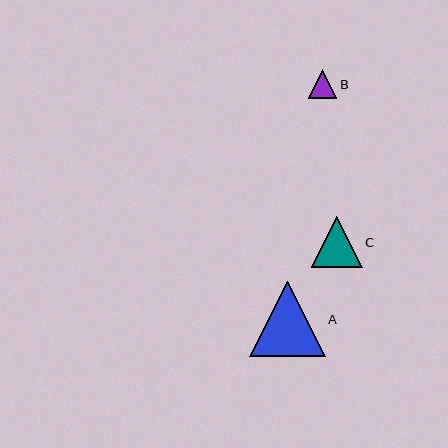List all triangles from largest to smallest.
From largest to smallest: A, C, B.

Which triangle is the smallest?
Triangle B is the smallest with a size of approximately 29 pixels.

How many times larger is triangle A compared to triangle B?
Triangle A is approximately 2.6 times the size of triangle B.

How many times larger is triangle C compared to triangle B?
Triangle C is approximately 1.8 times the size of triangle B.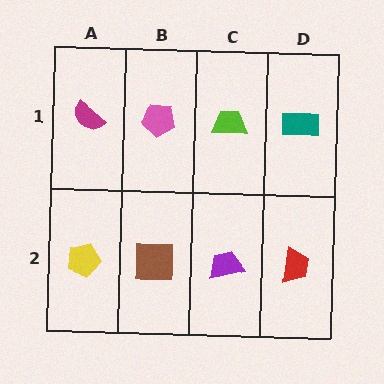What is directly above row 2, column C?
A lime trapezoid.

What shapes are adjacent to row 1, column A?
A yellow pentagon (row 2, column A), a pink pentagon (row 1, column B).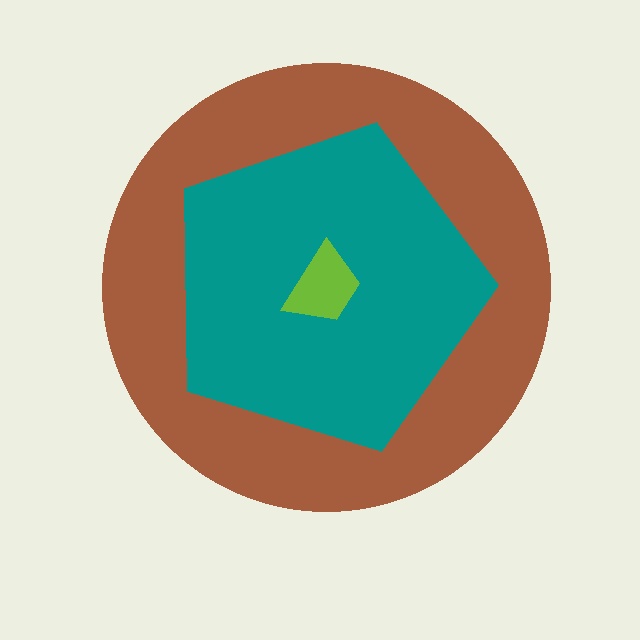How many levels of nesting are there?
3.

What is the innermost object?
The lime trapezoid.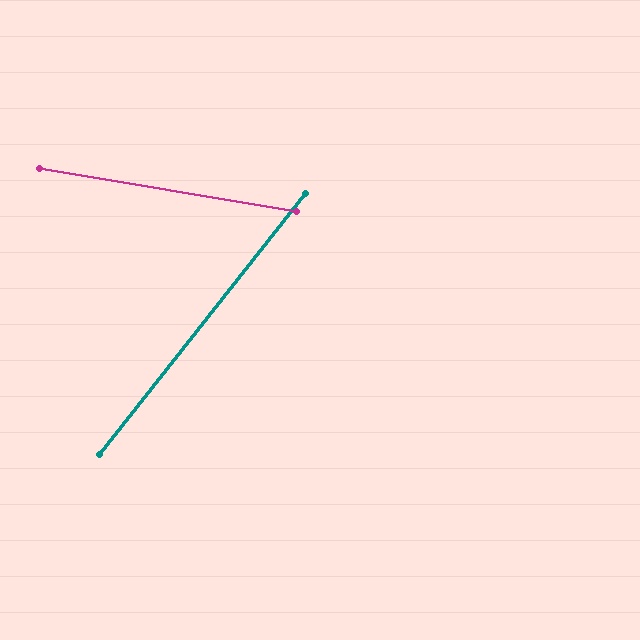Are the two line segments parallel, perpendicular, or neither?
Neither parallel nor perpendicular — they differ by about 61°.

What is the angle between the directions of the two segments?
Approximately 61 degrees.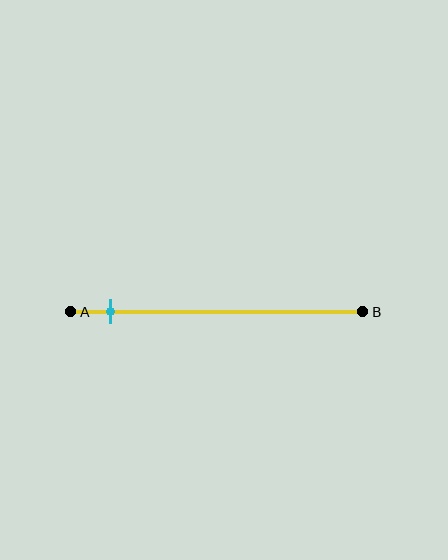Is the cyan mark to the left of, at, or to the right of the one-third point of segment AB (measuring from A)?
The cyan mark is to the left of the one-third point of segment AB.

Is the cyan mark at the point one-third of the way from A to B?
No, the mark is at about 15% from A, not at the 33% one-third point.